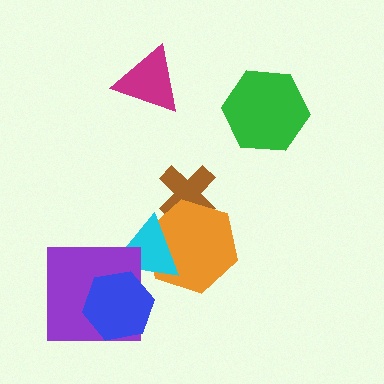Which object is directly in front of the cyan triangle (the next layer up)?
The purple square is directly in front of the cyan triangle.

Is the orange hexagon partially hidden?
Yes, it is partially covered by another shape.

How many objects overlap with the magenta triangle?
0 objects overlap with the magenta triangle.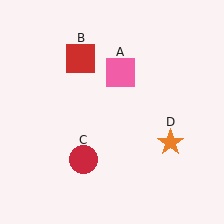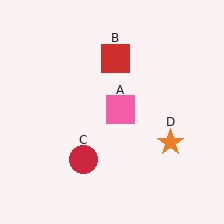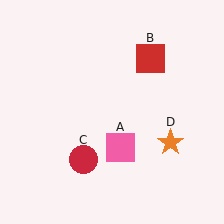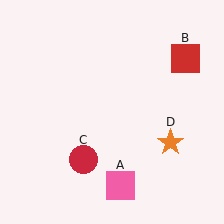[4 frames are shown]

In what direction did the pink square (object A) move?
The pink square (object A) moved down.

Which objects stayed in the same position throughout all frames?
Red circle (object C) and orange star (object D) remained stationary.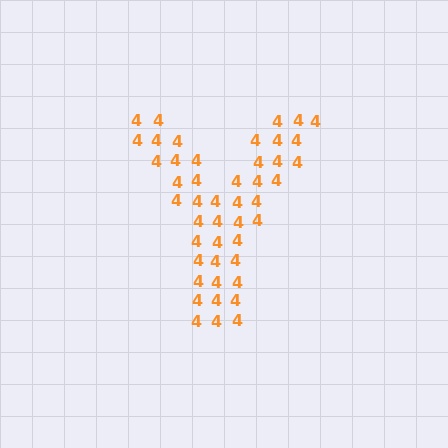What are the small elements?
The small elements are digit 4's.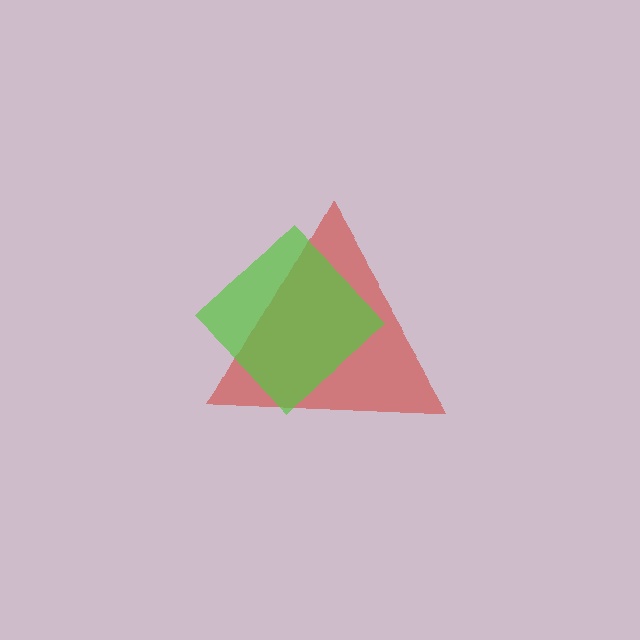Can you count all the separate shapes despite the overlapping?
Yes, there are 2 separate shapes.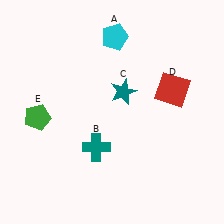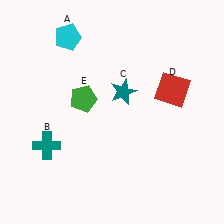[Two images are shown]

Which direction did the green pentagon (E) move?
The green pentagon (E) moved right.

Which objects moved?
The objects that moved are: the cyan pentagon (A), the teal cross (B), the green pentagon (E).